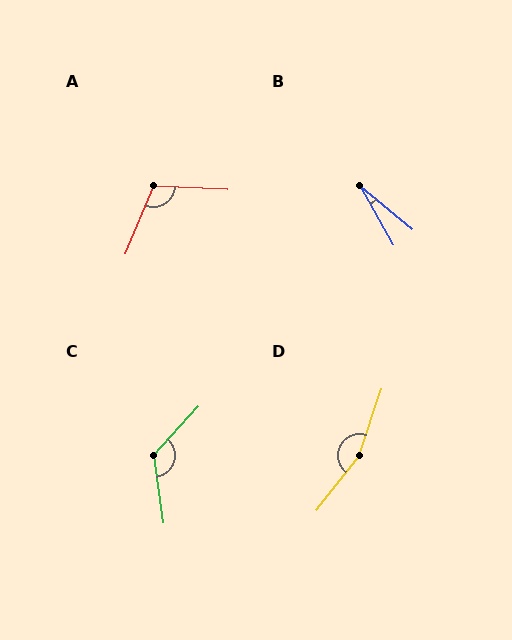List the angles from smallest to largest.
B (21°), A (109°), C (130°), D (160°).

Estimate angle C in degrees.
Approximately 130 degrees.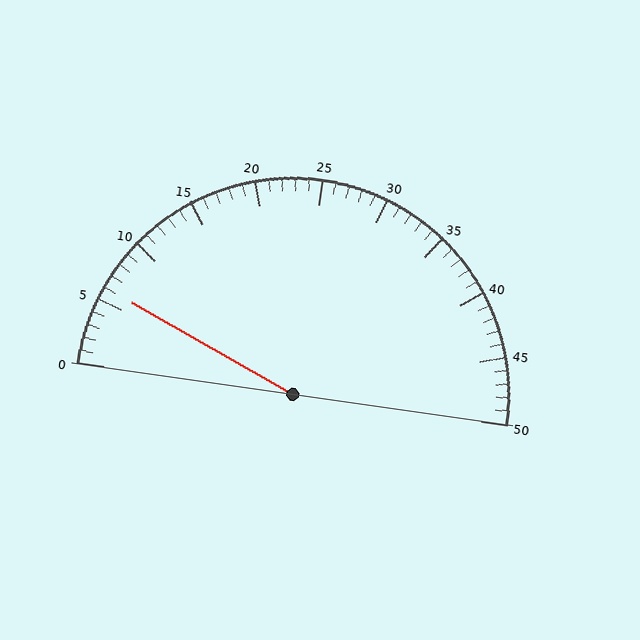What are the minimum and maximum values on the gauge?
The gauge ranges from 0 to 50.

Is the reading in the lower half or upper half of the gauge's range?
The reading is in the lower half of the range (0 to 50).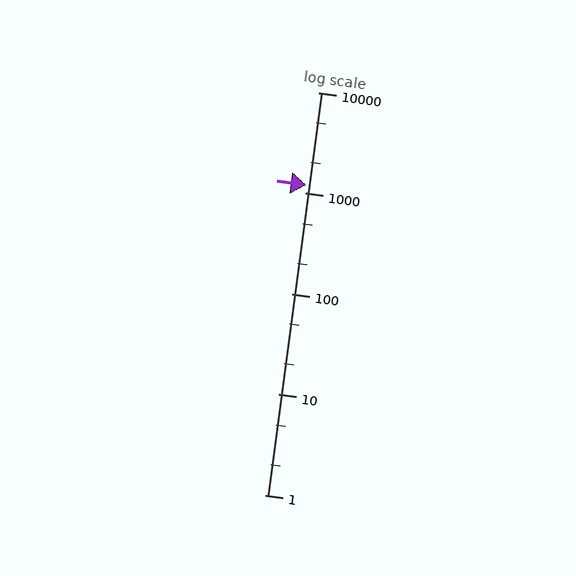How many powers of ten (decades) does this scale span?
The scale spans 4 decades, from 1 to 10000.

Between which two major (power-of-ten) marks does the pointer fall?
The pointer is between 1000 and 10000.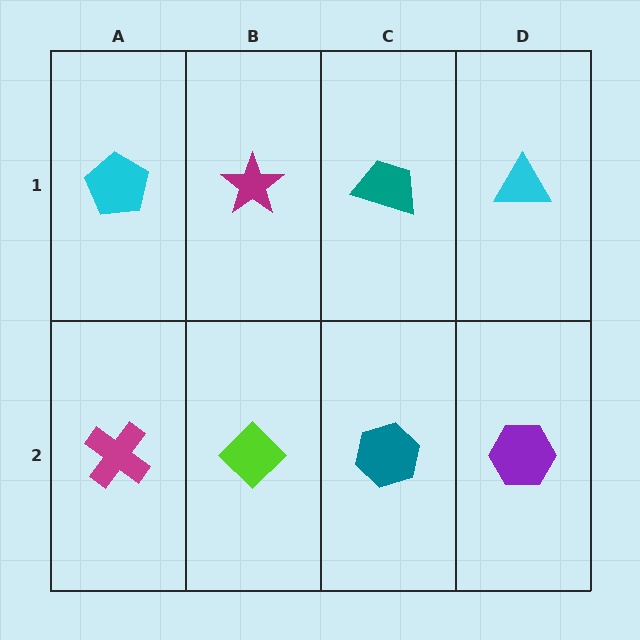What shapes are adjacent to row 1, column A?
A magenta cross (row 2, column A), a magenta star (row 1, column B).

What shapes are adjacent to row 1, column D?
A purple hexagon (row 2, column D), a teal trapezoid (row 1, column C).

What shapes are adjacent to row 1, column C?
A teal hexagon (row 2, column C), a magenta star (row 1, column B), a cyan triangle (row 1, column D).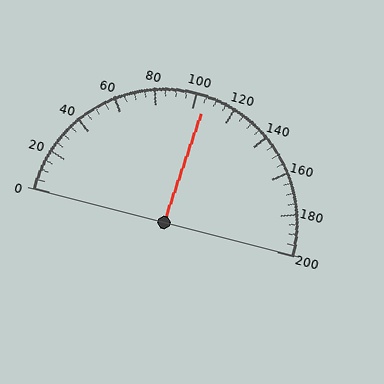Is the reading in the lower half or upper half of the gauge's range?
The reading is in the upper half of the range (0 to 200).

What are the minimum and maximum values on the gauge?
The gauge ranges from 0 to 200.